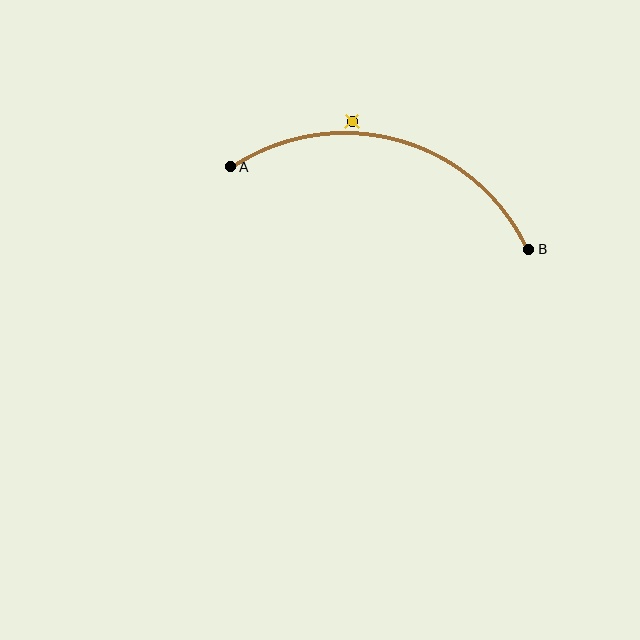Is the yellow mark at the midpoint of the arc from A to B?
No — the yellow mark does not lie on the arc at all. It sits slightly outside the curve.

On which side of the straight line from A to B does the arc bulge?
The arc bulges above the straight line connecting A and B.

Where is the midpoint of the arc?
The arc midpoint is the point on the curve farthest from the straight line joining A and B. It sits above that line.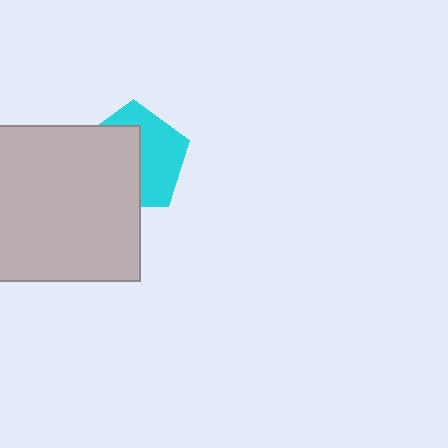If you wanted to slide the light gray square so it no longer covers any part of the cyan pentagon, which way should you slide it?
Slide it left — that is the most direct way to separate the two shapes.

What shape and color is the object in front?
The object in front is a light gray square.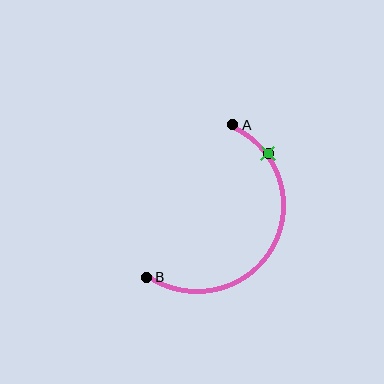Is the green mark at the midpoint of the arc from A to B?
No. The green mark lies on the arc but is closer to endpoint A. The arc midpoint would be at the point on the curve equidistant along the arc from both A and B.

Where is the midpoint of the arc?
The arc midpoint is the point on the curve farthest from the straight line joining A and B. It sits to the right of that line.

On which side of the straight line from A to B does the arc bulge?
The arc bulges to the right of the straight line connecting A and B.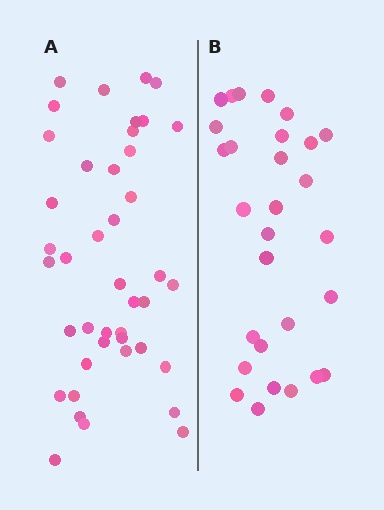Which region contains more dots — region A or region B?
Region A (the left region) has more dots.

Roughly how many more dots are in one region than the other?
Region A has approximately 15 more dots than region B.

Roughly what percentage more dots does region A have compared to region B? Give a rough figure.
About 45% more.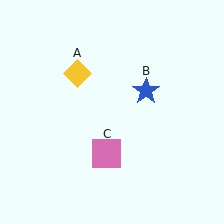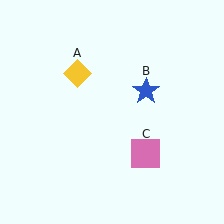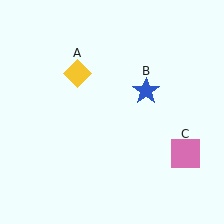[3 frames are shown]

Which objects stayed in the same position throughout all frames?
Yellow diamond (object A) and blue star (object B) remained stationary.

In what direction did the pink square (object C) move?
The pink square (object C) moved right.